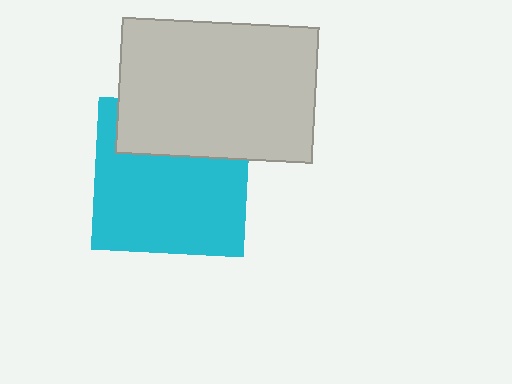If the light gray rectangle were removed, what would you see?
You would see the complete cyan square.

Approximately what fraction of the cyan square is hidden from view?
Roughly 32% of the cyan square is hidden behind the light gray rectangle.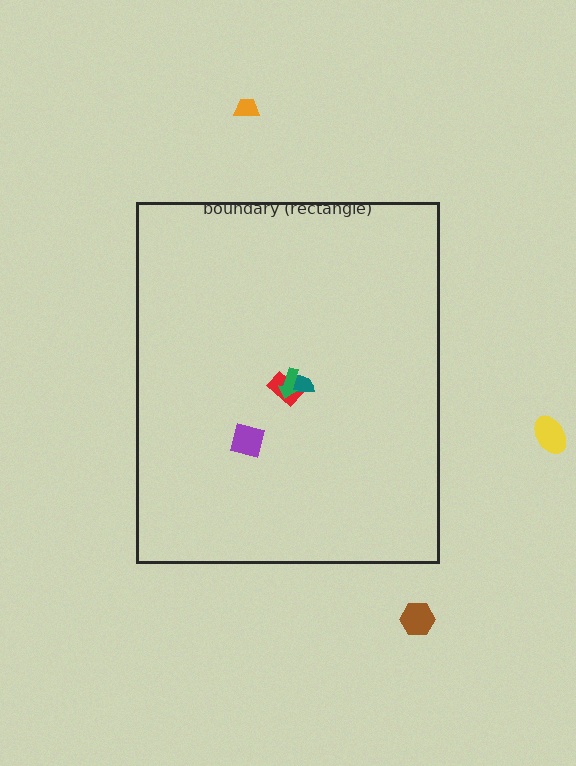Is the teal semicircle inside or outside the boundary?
Inside.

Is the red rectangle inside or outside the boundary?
Inside.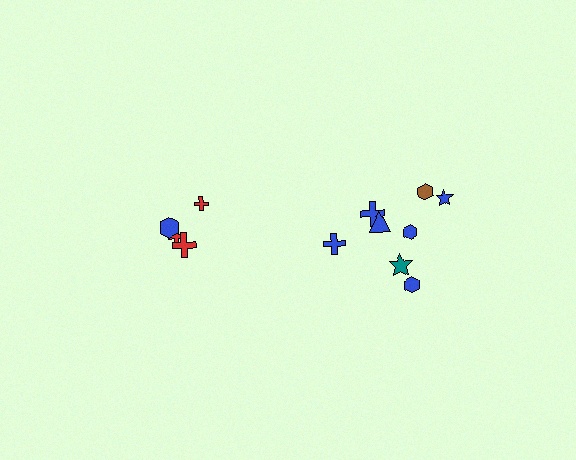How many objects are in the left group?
There are 4 objects.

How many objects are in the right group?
There are 8 objects.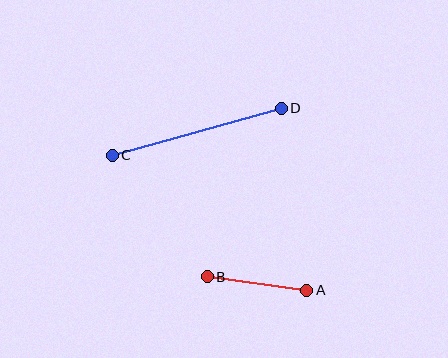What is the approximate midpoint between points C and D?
The midpoint is at approximately (197, 132) pixels.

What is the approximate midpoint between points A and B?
The midpoint is at approximately (257, 284) pixels.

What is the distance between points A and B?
The distance is approximately 100 pixels.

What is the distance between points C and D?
The distance is approximately 175 pixels.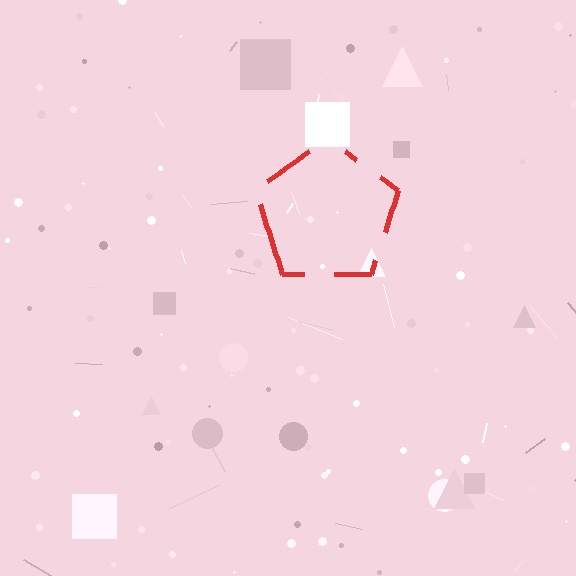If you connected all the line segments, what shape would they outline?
They would outline a pentagon.